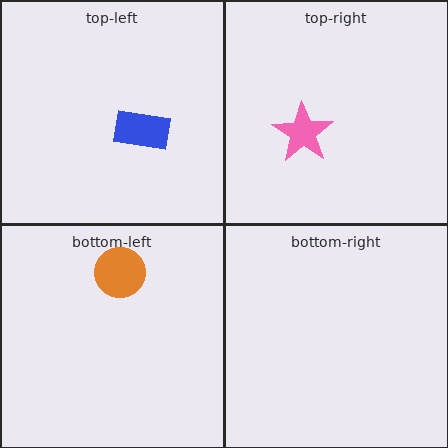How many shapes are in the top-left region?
1.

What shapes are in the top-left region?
The blue rectangle.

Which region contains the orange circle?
The bottom-left region.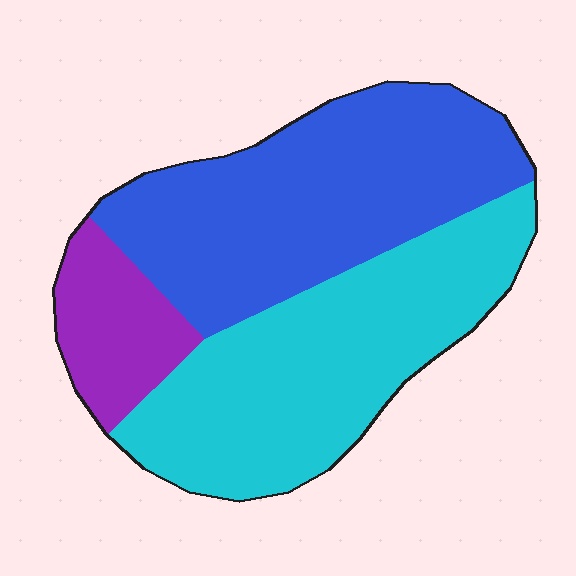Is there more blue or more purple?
Blue.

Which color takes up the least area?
Purple, at roughly 15%.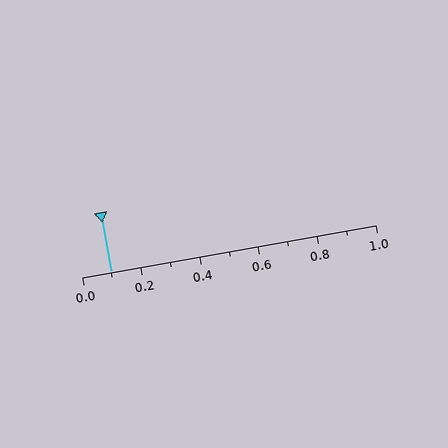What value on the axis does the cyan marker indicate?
The marker indicates approximately 0.1.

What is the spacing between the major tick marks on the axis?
The major ticks are spaced 0.2 apart.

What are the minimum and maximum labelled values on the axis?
The axis runs from 0.0 to 1.0.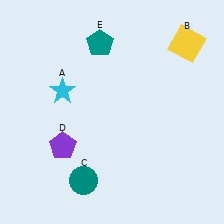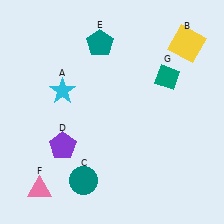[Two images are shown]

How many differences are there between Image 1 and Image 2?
There are 2 differences between the two images.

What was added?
A pink triangle (F), a teal diamond (G) were added in Image 2.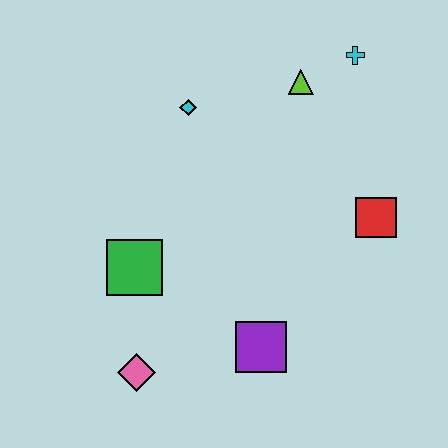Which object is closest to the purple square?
The pink diamond is closest to the purple square.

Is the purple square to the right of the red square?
No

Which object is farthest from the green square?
The cyan cross is farthest from the green square.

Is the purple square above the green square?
No